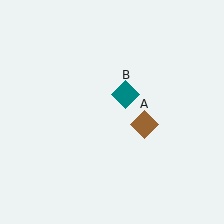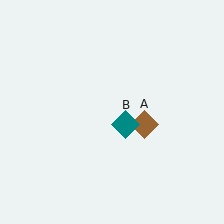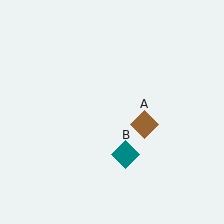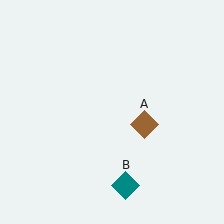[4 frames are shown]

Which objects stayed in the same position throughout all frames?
Brown diamond (object A) remained stationary.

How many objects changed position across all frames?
1 object changed position: teal diamond (object B).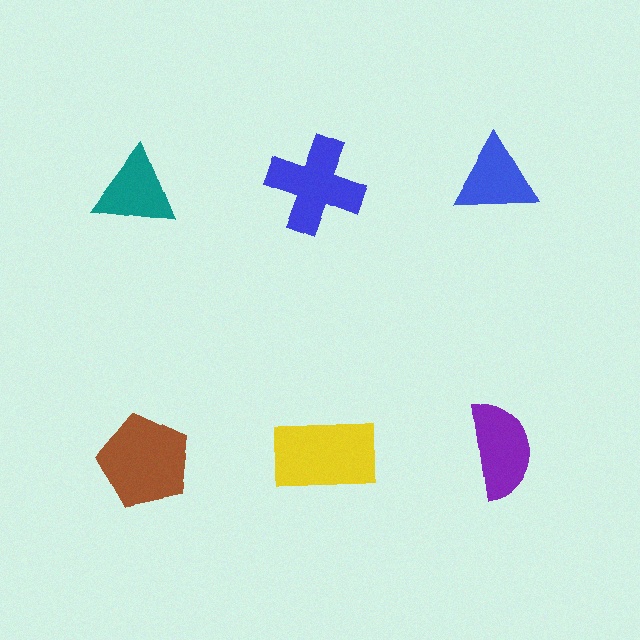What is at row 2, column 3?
A purple semicircle.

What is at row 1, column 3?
A blue triangle.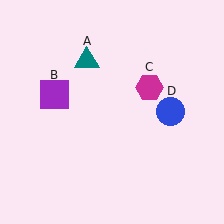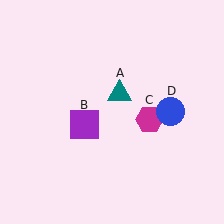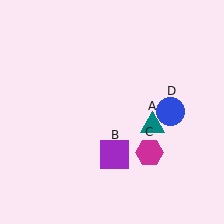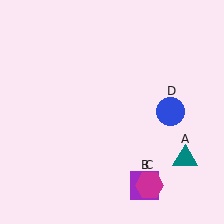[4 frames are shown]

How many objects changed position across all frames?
3 objects changed position: teal triangle (object A), purple square (object B), magenta hexagon (object C).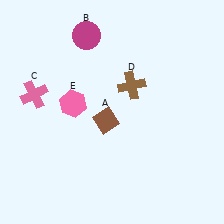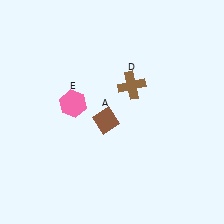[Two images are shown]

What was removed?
The pink cross (C), the magenta circle (B) were removed in Image 2.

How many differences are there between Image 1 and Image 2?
There are 2 differences between the two images.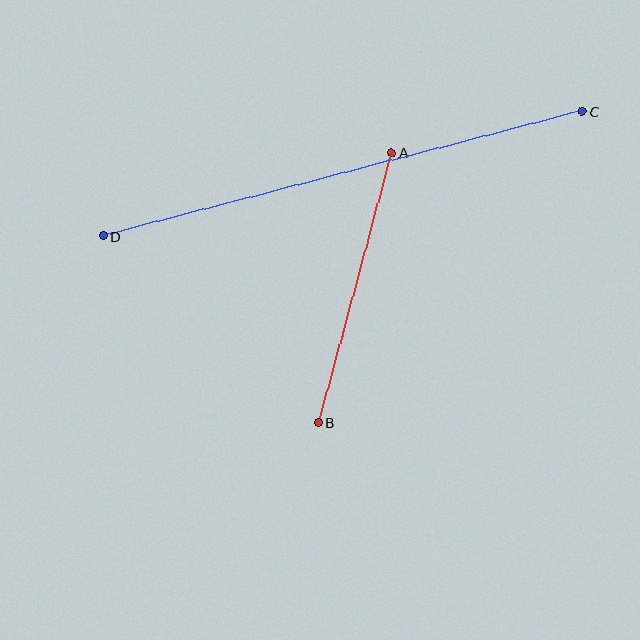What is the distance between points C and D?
The distance is approximately 495 pixels.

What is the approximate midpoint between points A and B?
The midpoint is at approximately (355, 288) pixels.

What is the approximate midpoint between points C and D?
The midpoint is at approximately (342, 174) pixels.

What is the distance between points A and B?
The distance is approximately 279 pixels.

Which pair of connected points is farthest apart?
Points C and D are farthest apart.